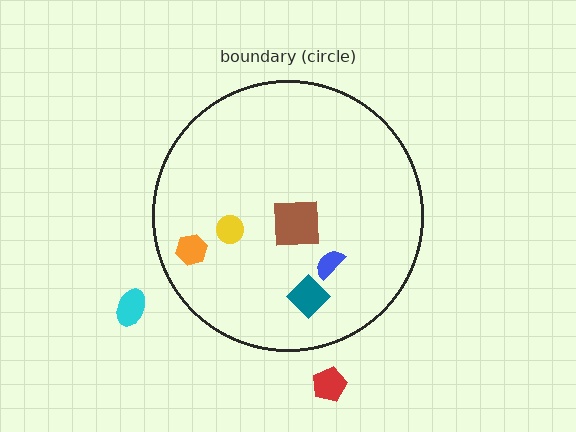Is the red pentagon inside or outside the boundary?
Outside.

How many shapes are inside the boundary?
5 inside, 2 outside.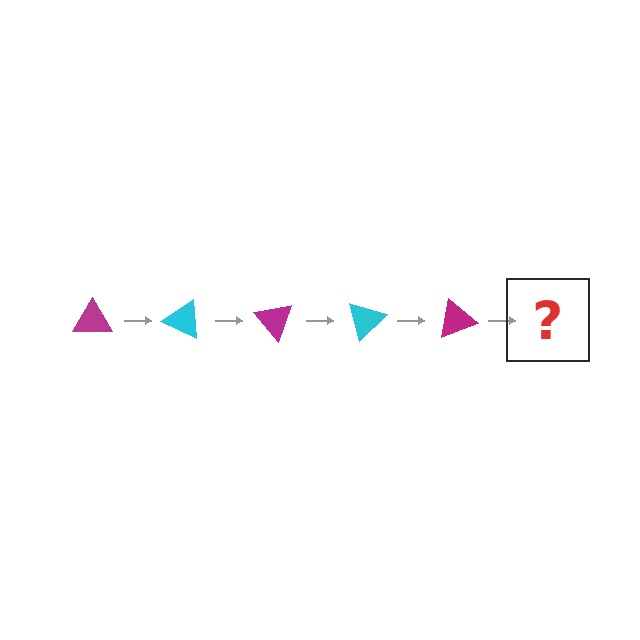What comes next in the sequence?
The next element should be a cyan triangle, rotated 125 degrees from the start.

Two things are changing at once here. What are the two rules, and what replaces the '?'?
The two rules are that it rotates 25 degrees each step and the color cycles through magenta and cyan. The '?' should be a cyan triangle, rotated 125 degrees from the start.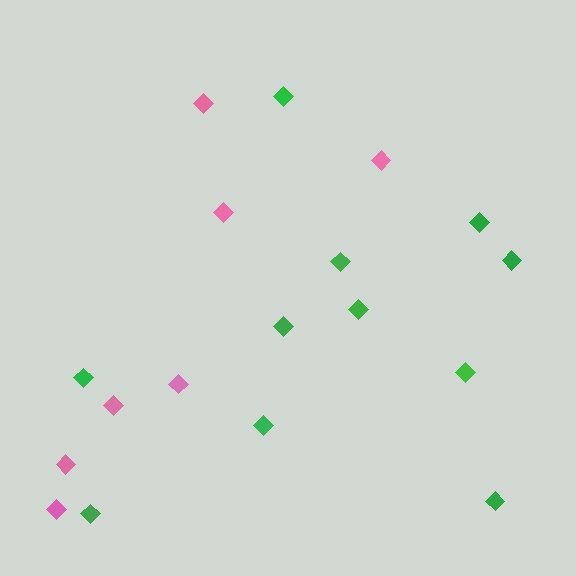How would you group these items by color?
There are 2 groups: one group of pink diamonds (7) and one group of green diamonds (11).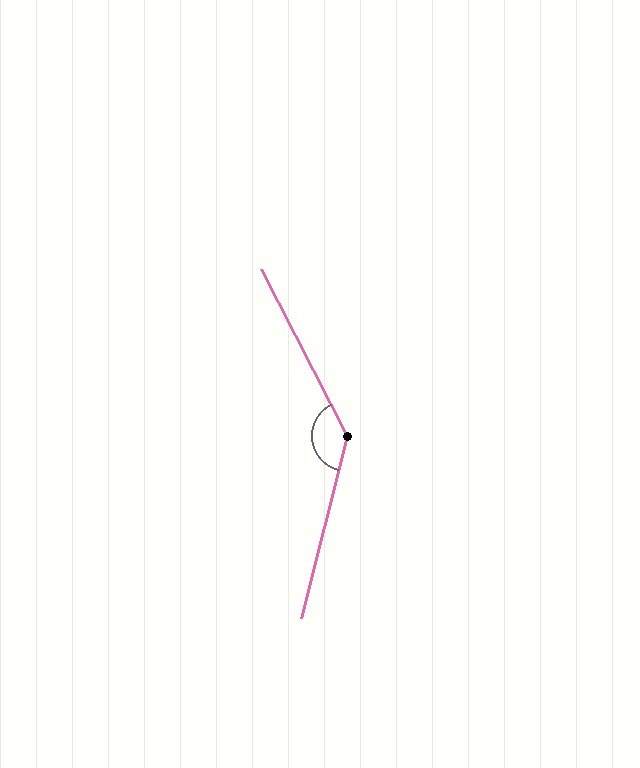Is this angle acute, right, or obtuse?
It is obtuse.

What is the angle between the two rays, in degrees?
Approximately 139 degrees.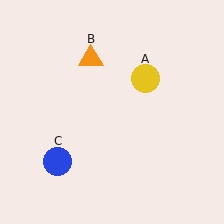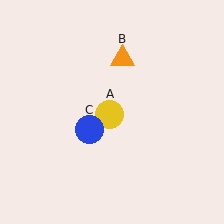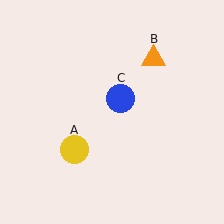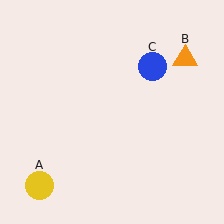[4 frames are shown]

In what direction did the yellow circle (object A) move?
The yellow circle (object A) moved down and to the left.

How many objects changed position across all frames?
3 objects changed position: yellow circle (object A), orange triangle (object B), blue circle (object C).